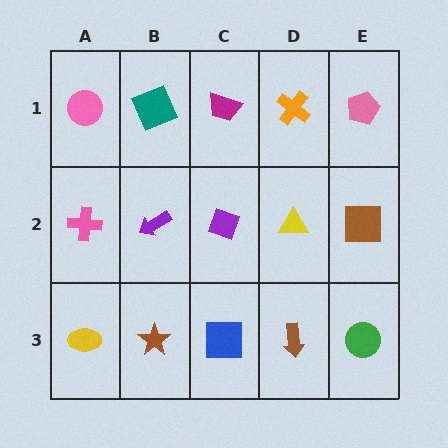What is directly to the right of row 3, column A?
A brown star.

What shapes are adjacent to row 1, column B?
A purple arrow (row 2, column B), a pink circle (row 1, column A), a magenta trapezoid (row 1, column C).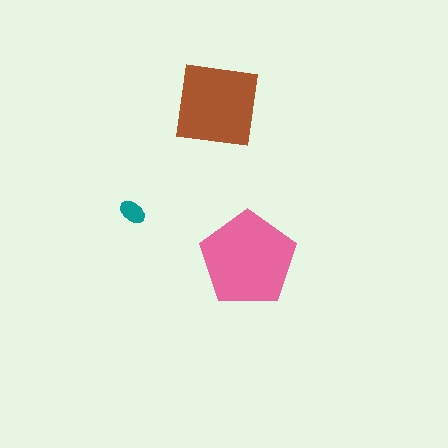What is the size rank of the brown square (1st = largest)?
2nd.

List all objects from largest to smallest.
The pink pentagon, the brown square, the teal ellipse.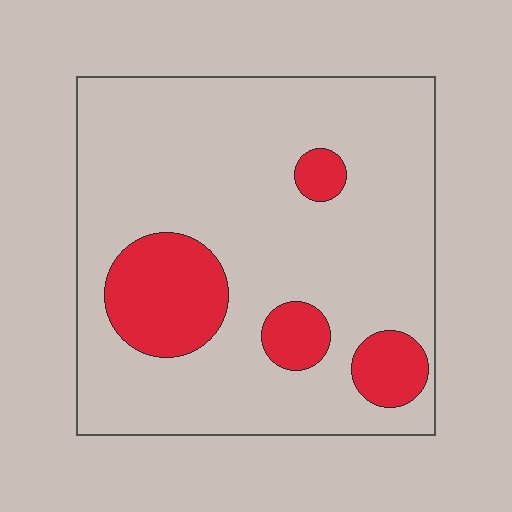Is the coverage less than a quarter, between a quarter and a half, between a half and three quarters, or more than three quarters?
Less than a quarter.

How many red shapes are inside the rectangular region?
4.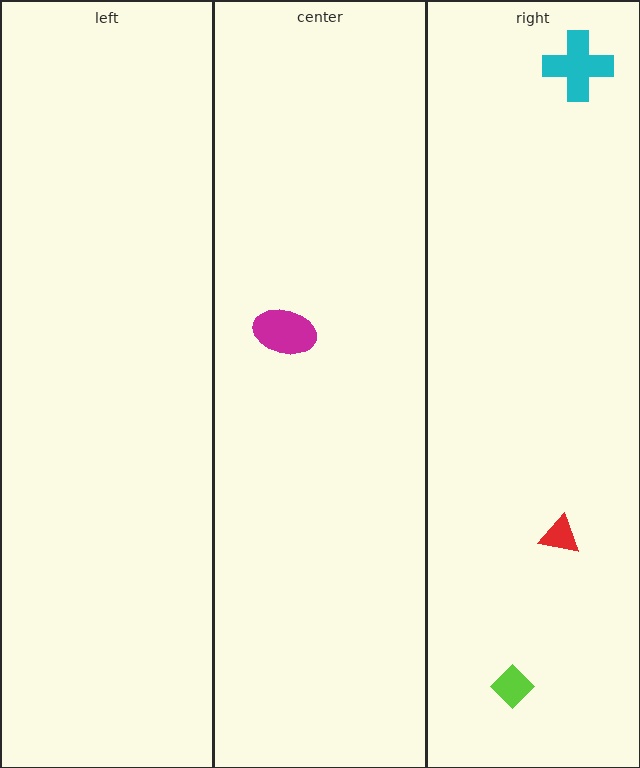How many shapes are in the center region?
1.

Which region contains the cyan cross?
The right region.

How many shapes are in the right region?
3.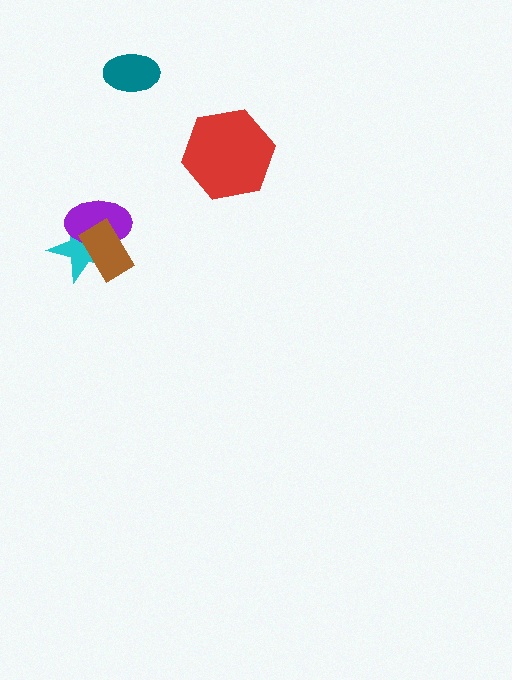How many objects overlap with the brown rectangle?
2 objects overlap with the brown rectangle.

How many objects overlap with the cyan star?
2 objects overlap with the cyan star.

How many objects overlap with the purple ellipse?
2 objects overlap with the purple ellipse.